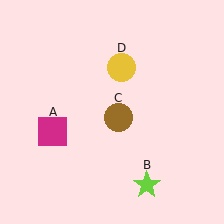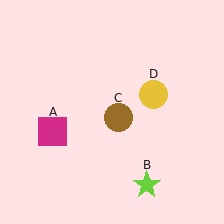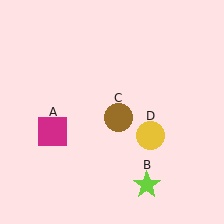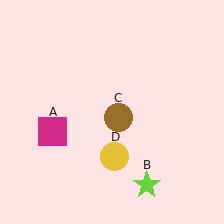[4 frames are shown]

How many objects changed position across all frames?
1 object changed position: yellow circle (object D).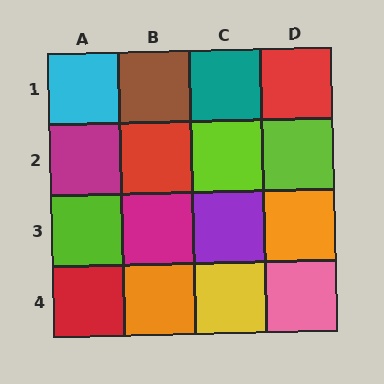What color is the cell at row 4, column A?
Red.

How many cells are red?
3 cells are red.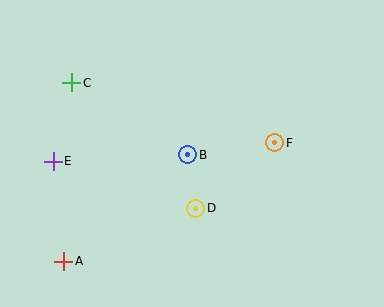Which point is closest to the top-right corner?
Point F is closest to the top-right corner.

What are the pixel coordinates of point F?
Point F is at (275, 143).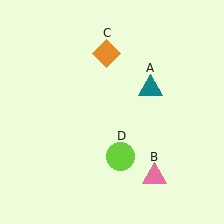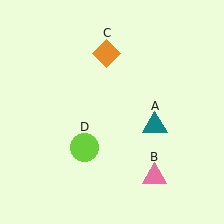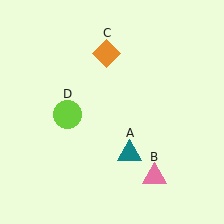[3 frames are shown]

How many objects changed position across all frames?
2 objects changed position: teal triangle (object A), lime circle (object D).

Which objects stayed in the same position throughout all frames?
Pink triangle (object B) and orange diamond (object C) remained stationary.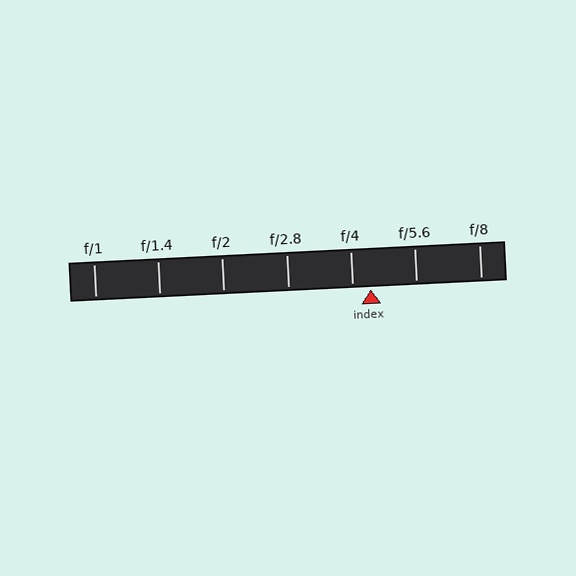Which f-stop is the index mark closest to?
The index mark is closest to f/4.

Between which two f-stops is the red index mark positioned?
The index mark is between f/4 and f/5.6.